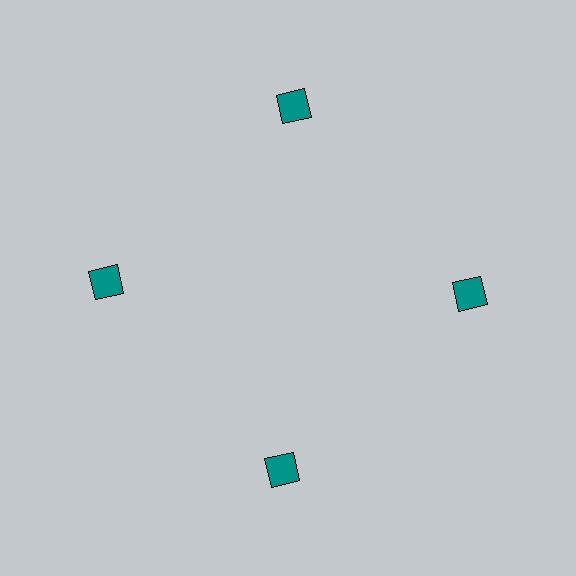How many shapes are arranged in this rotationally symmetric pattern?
There are 4 shapes, arranged in 4 groups of 1.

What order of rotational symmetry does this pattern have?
This pattern has 4-fold rotational symmetry.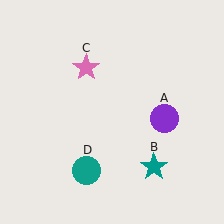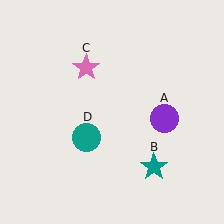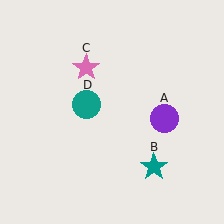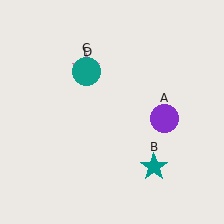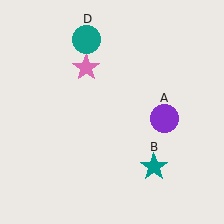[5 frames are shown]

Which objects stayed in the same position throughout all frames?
Purple circle (object A) and teal star (object B) and pink star (object C) remained stationary.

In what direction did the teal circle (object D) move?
The teal circle (object D) moved up.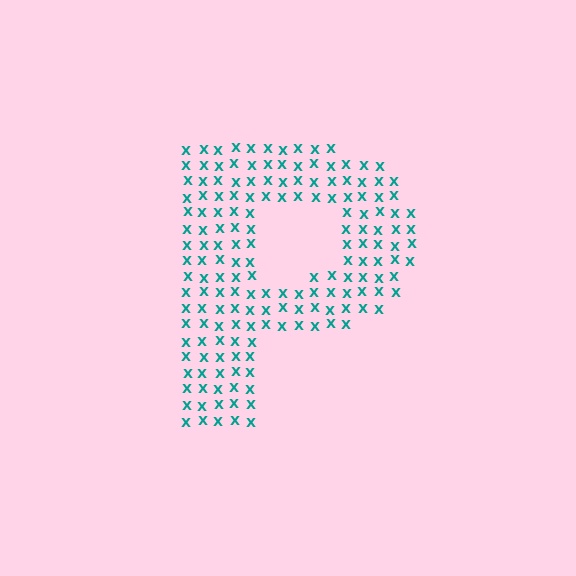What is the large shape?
The large shape is the letter P.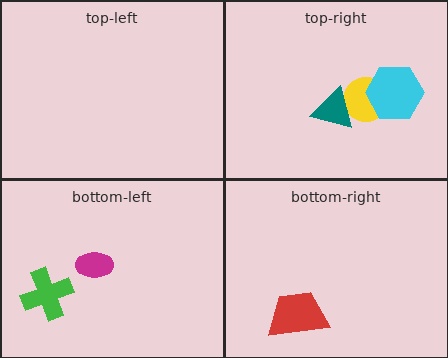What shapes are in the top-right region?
The yellow circle, the teal triangle, the cyan hexagon.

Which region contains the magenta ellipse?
The bottom-left region.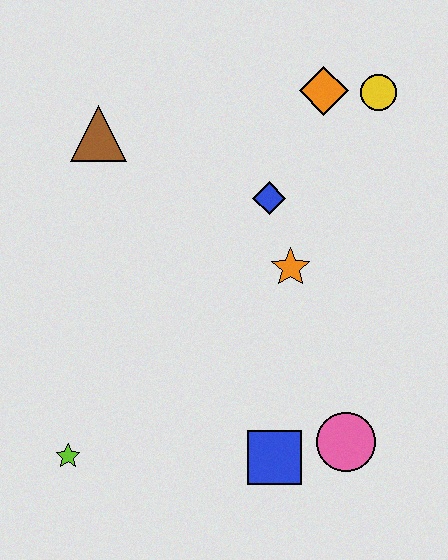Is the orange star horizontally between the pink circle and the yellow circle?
No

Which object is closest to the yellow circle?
The orange diamond is closest to the yellow circle.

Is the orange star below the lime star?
No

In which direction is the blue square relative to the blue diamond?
The blue square is below the blue diamond.